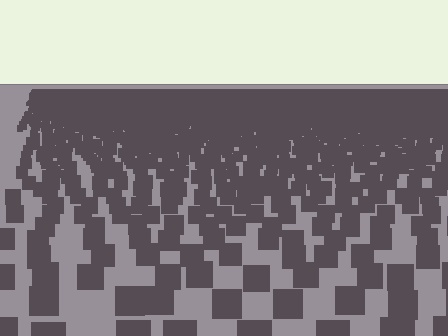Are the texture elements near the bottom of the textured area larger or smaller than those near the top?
Larger. Near the bottom, elements are closer to the viewer and appear at a bigger on-screen size.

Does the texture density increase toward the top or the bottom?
Density increases toward the top.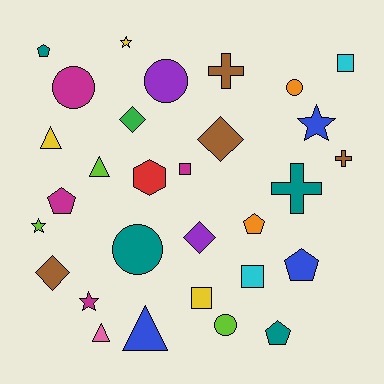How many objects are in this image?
There are 30 objects.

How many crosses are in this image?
There are 3 crosses.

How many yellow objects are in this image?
There are 3 yellow objects.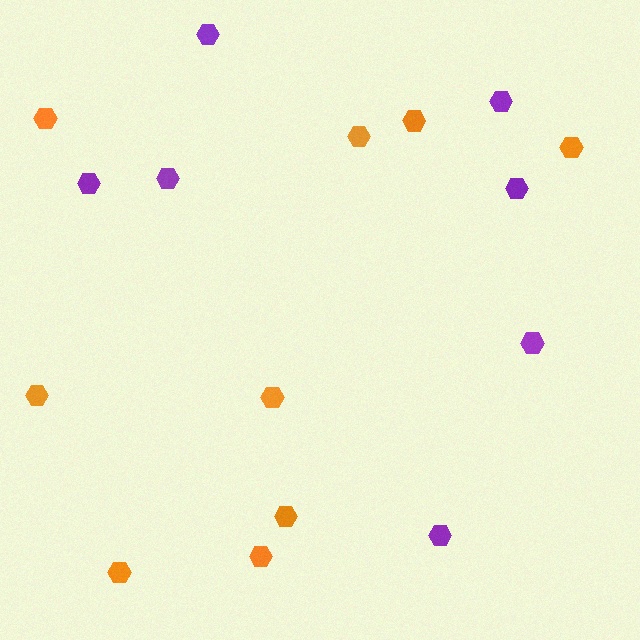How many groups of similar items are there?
There are 2 groups: one group of orange hexagons (9) and one group of purple hexagons (7).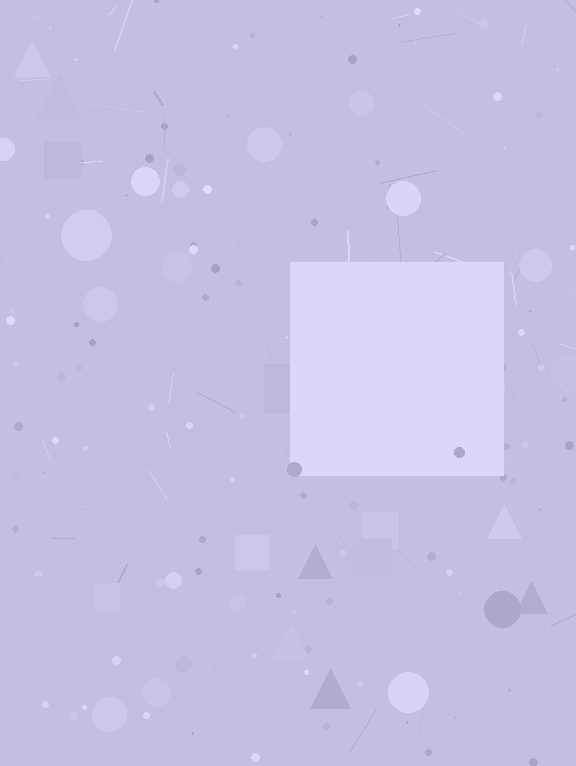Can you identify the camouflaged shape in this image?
The camouflaged shape is a square.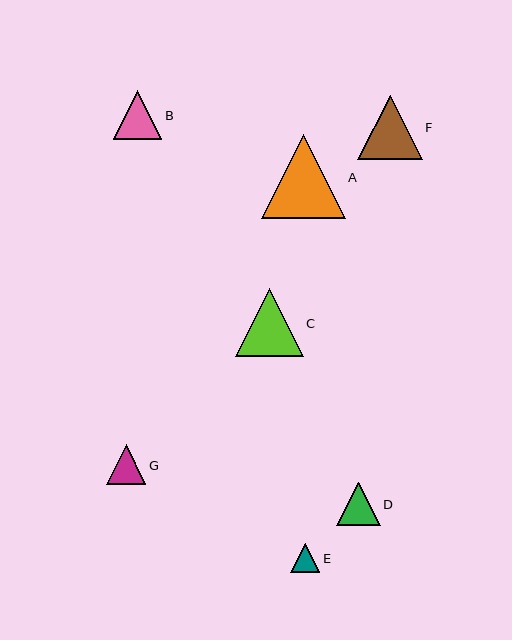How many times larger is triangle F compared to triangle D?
Triangle F is approximately 1.5 times the size of triangle D.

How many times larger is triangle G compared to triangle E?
Triangle G is approximately 1.4 times the size of triangle E.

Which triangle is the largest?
Triangle A is the largest with a size of approximately 84 pixels.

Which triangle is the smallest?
Triangle E is the smallest with a size of approximately 29 pixels.